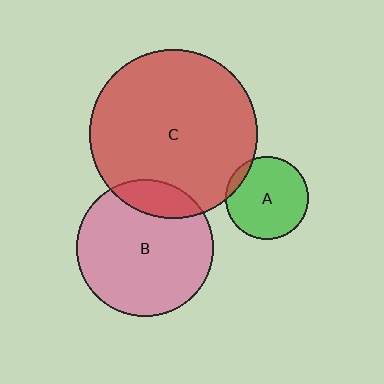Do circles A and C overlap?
Yes.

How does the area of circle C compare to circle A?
Approximately 4.2 times.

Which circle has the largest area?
Circle C (red).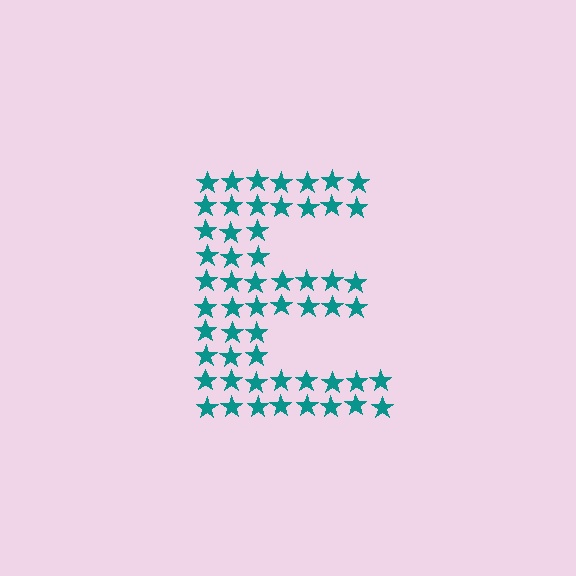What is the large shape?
The large shape is the letter E.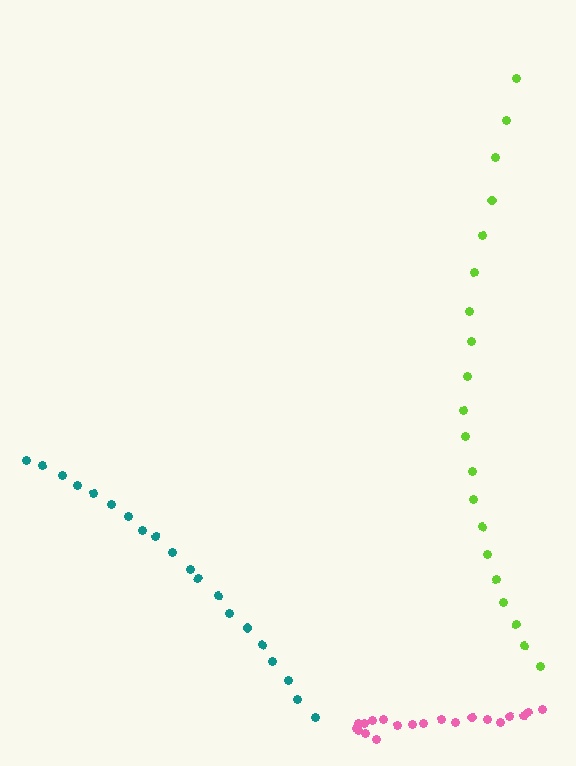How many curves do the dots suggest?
There are 3 distinct paths.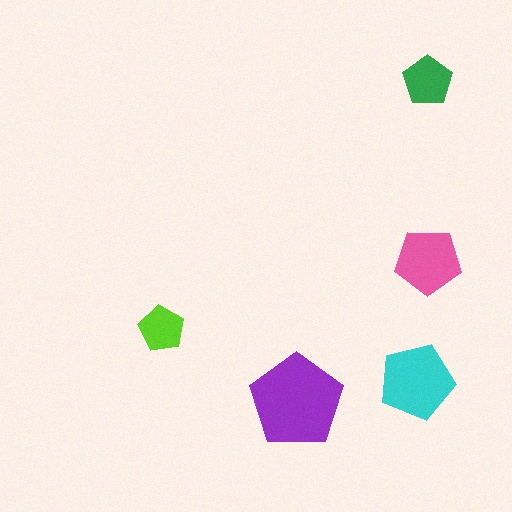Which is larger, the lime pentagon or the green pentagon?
The green one.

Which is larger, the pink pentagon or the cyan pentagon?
The cyan one.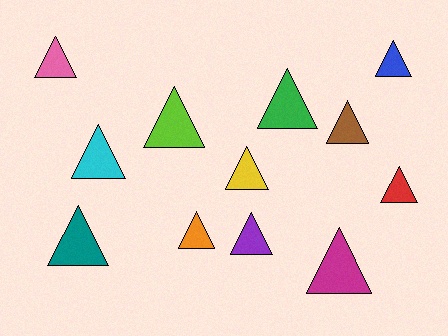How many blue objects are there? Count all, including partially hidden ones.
There is 1 blue object.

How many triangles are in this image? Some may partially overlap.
There are 12 triangles.